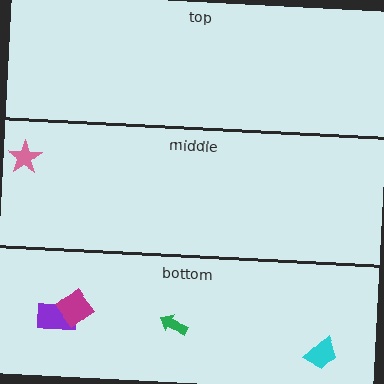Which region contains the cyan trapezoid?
The bottom region.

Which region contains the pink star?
The middle region.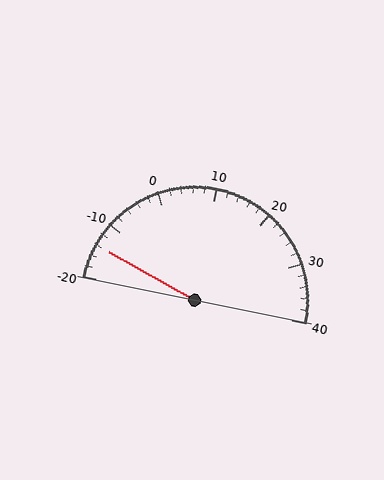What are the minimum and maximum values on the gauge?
The gauge ranges from -20 to 40.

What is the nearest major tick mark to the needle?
The nearest major tick mark is -10.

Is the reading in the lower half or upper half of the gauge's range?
The reading is in the lower half of the range (-20 to 40).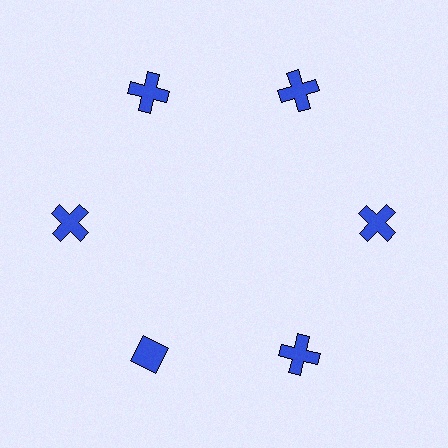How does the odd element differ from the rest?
It has a different shape: diamond instead of cross.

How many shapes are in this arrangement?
There are 6 shapes arranged in a ring pattern.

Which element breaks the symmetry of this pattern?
The blue diamond at roughly the 7 o'clock position breaks the symmetry. All other shapes are blue crosses.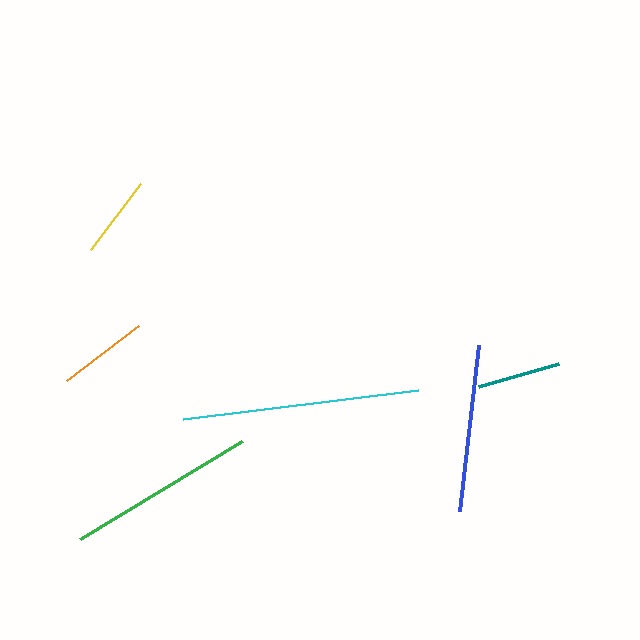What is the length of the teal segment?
The teal segment is approximately 83 pixels long.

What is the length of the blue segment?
The blue segment is approximately 168 pixels long.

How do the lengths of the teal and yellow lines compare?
The teal and yellow lines are approximately the same length.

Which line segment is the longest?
The cyan line is the longest at approximately 237 pixels.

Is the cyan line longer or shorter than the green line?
The cyan line is longer than the green line.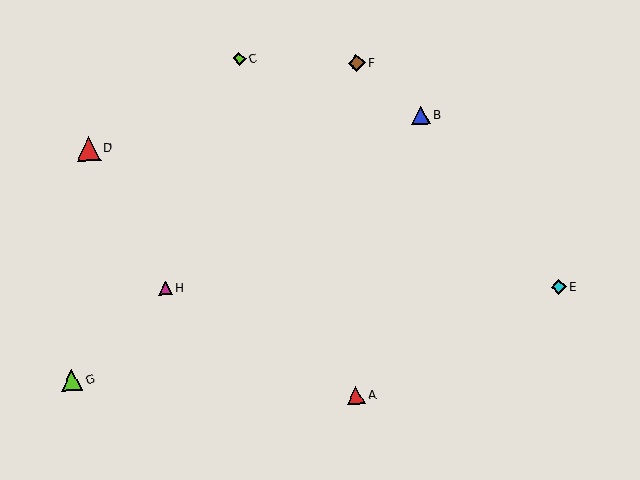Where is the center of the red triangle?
The center of the red triangle is at (356, 396).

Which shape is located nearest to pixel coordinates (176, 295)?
The magenta triangle (labeled H) at (165, 289) is nearest to that location.